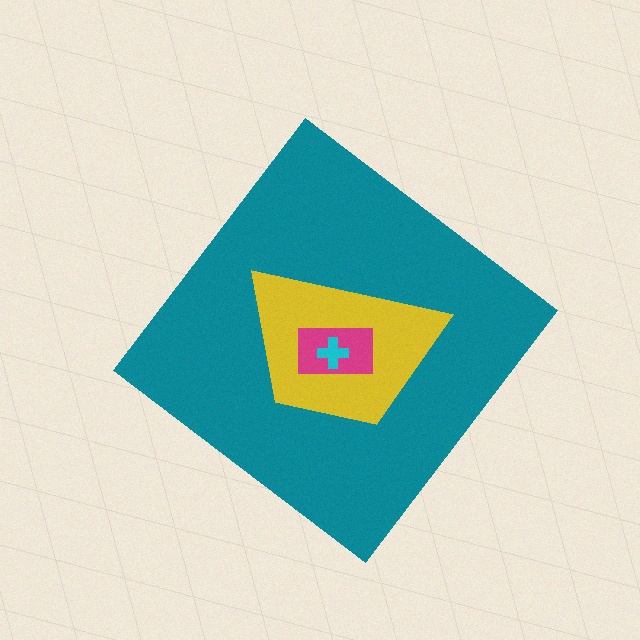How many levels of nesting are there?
4.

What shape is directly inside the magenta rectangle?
The cyan cross.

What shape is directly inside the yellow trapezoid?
The magenta rectangle.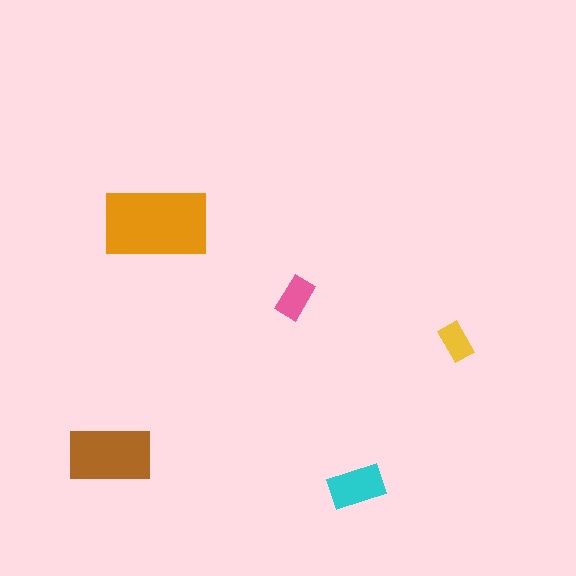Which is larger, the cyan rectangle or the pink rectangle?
The cyan one.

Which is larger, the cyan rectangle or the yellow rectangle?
The cyan one.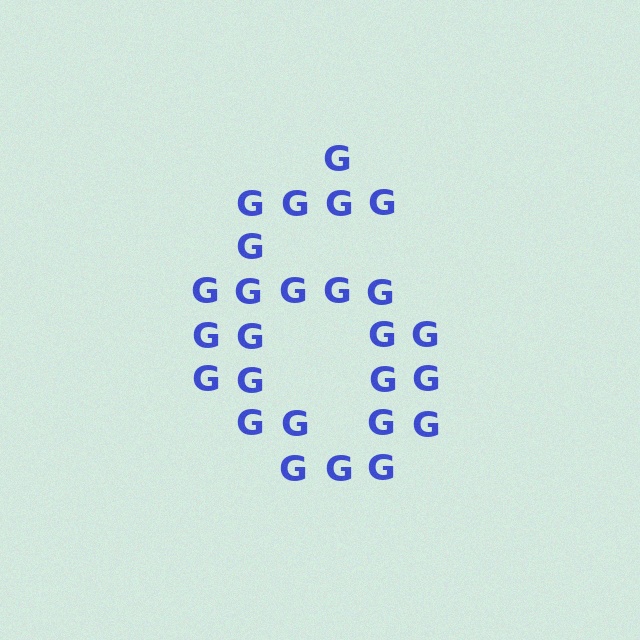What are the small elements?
The small elements are letter G's.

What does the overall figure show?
The overall figure shows the digit 6.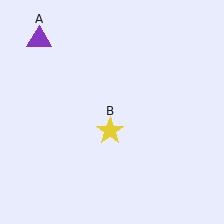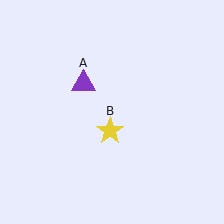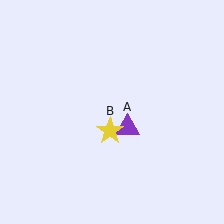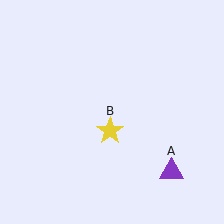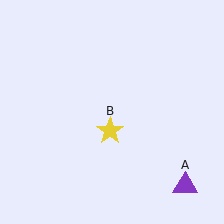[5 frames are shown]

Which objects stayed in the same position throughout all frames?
Yellow star (object B) remained stationary.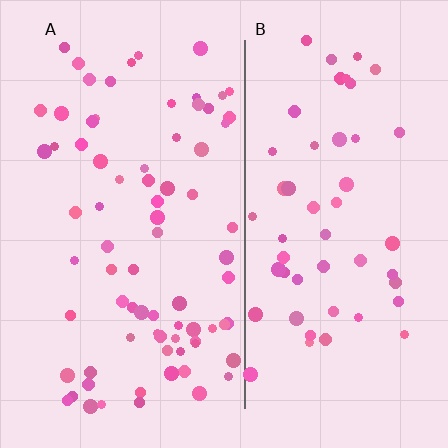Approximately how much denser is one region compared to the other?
Approximately 1.5× — region A over region B.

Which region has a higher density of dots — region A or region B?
A (the left).